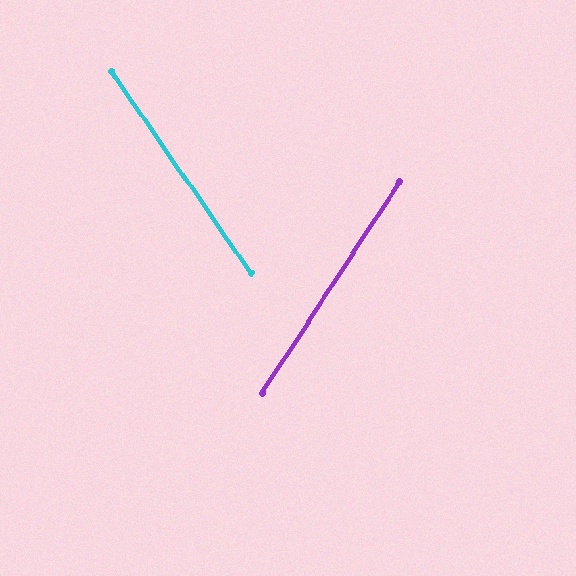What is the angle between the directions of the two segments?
Approximately 68 degrees.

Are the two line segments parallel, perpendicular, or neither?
Neither parallel nor perpendicular — they differ by about 68°.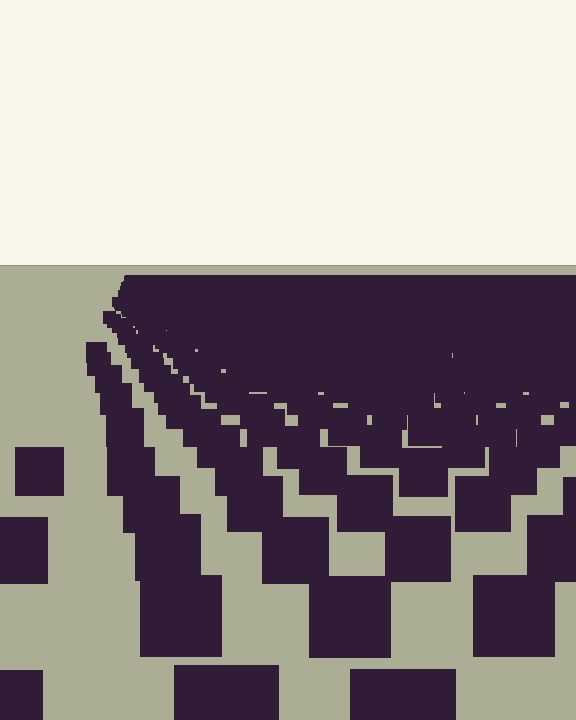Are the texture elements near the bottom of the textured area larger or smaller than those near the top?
Larger. Near the bottom, elements are closer to the viewer and appear at a bigger on-screen size.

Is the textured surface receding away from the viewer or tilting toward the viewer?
The surface is receding away from the viewer. Texture elements get smaller and denser toward the top.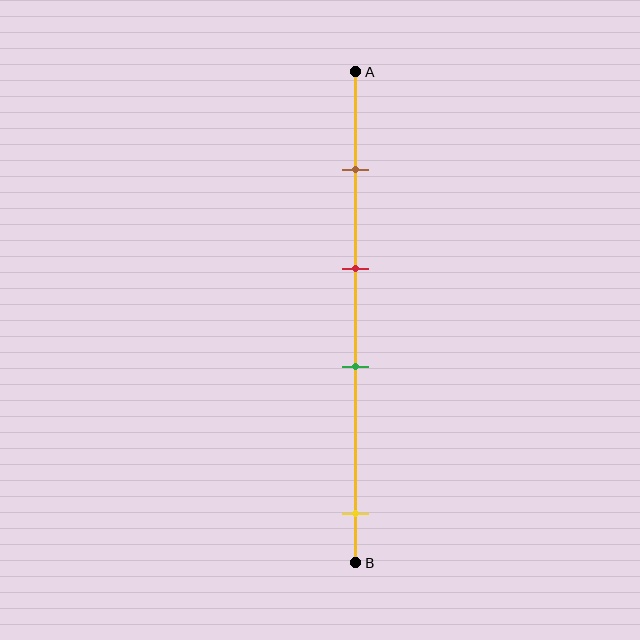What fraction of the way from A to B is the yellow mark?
The yellow mark is approximately 90% (0.9) of the way from A to B.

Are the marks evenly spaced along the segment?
No, the marks are not evenly spaced.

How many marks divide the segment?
There are 4 marks dividing the segment.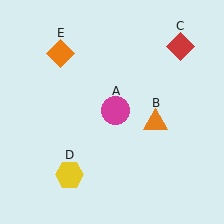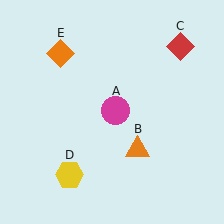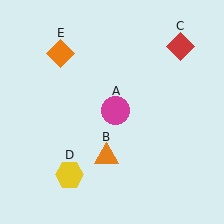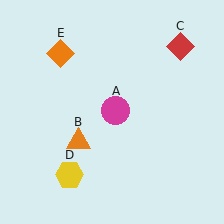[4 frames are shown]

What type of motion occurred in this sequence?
The orange triangle (object B) rotated clockwise around the center of the scene.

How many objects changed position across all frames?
1 object changed position: orange triangle (object B).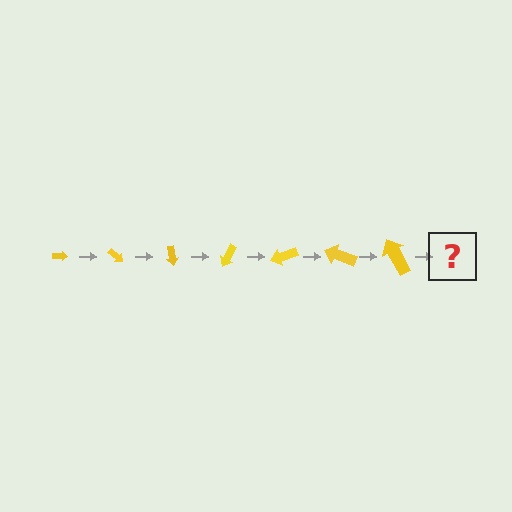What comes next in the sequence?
The next element should be an arrow, larger than the previous one and rotated 280 degrees from the start.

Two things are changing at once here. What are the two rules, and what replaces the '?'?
The two rules are that the arrow grows larger each step and it rotates 40 degrees each step. The '?' should be an arrow, larger than the previous one and rotated 280 degrees from the start.